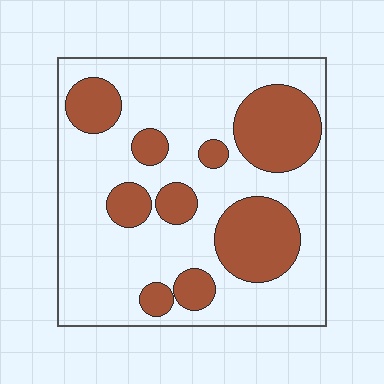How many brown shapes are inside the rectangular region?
9.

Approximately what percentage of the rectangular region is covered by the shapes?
Approximately 30%.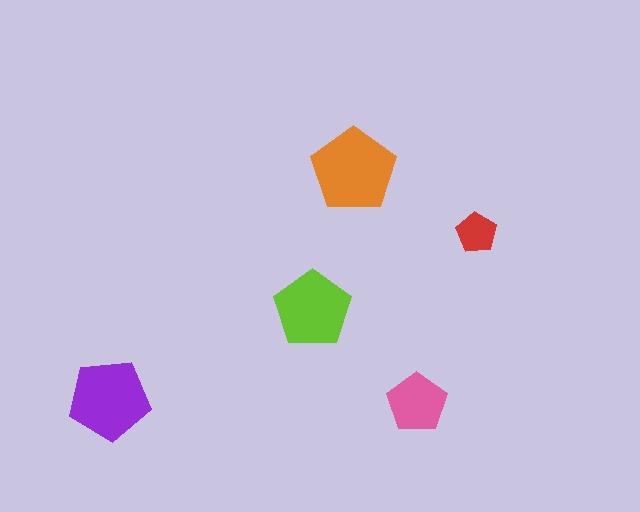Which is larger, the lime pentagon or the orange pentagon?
The orange one.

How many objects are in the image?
There are 5 objects in the image.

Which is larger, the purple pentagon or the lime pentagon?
The purple one.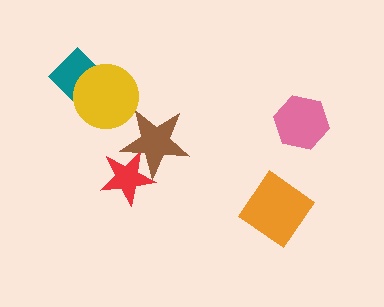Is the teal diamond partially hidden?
Yes, it is partially covered by another shape.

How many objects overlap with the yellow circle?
1 object overlaps with the yellow circle.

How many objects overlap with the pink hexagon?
0 objects overlap with the pink hexagon.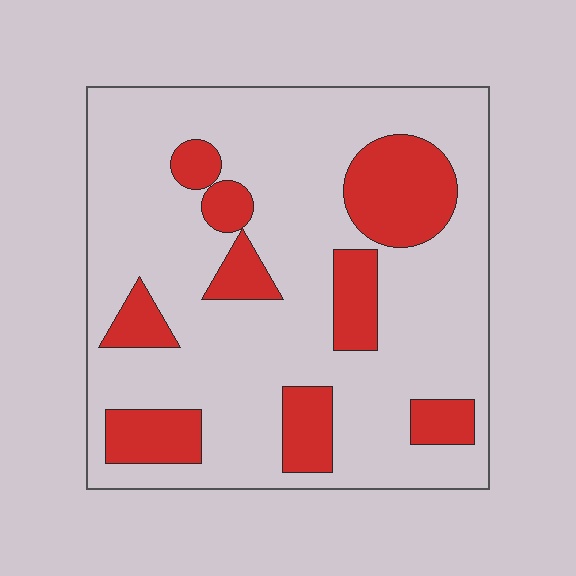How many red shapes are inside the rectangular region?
9.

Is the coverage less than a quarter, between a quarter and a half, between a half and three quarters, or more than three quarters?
Less than a quarter.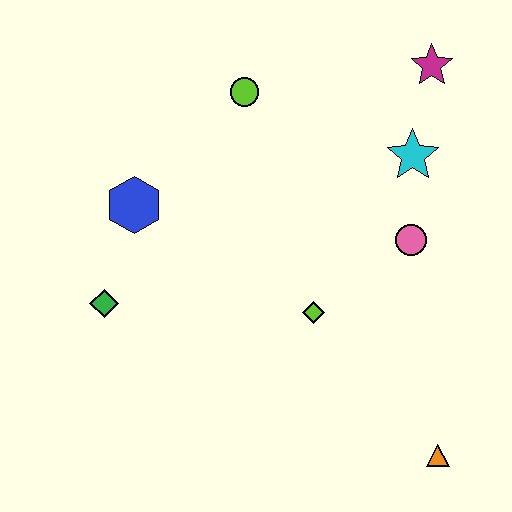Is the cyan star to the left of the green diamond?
No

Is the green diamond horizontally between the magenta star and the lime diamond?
No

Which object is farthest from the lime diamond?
The magenta star is farthest from the lime diamond.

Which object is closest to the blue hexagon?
The green diamond is closest to the blue hexagon.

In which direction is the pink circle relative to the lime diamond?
The pink circle is to the right of the lime diamond.